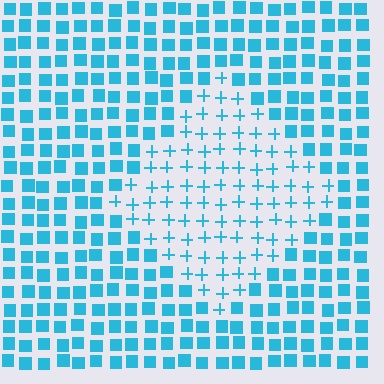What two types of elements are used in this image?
The image uses plus signs inside the diamond region and squares outside it.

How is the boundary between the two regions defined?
The boundary is defined by a change in element shape: plus signs inside vs. squares outside. All elements share the same color and spacing.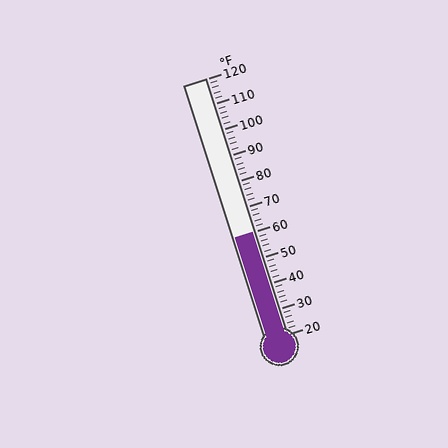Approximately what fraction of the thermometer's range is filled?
The thermometer is filled to approximately 40% of its range.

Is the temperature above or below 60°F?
The temperature is at 60°F.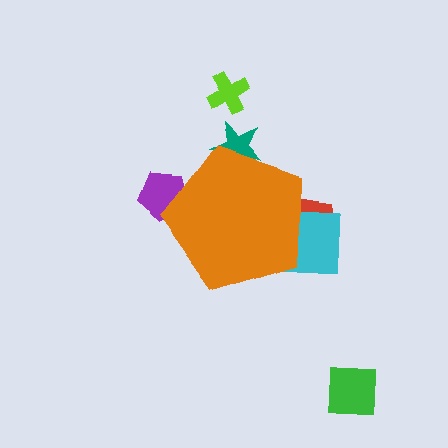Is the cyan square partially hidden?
Yes, the cyan square is partially hidden behind the orange pentagon.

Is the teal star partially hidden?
Yes, the teal star is partially hidden behind the orange pentagon.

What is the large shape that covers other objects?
An orange pentagon.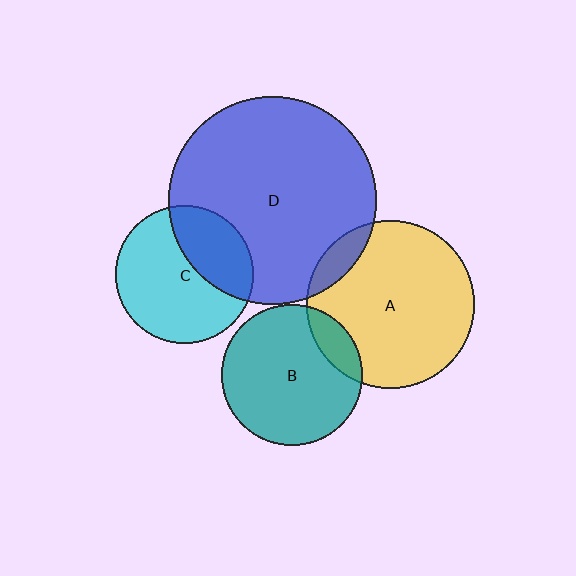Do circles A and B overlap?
Yes.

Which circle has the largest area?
Circle D (blue).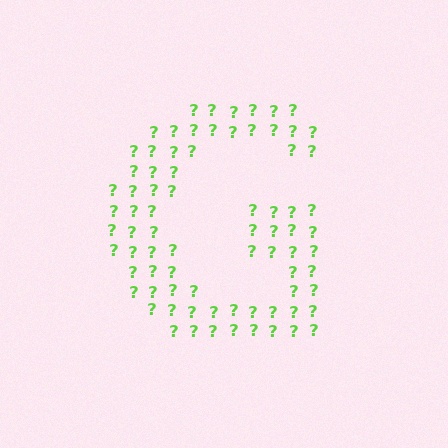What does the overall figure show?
The overall figure shows the letter G.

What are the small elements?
The small elements are question marks.